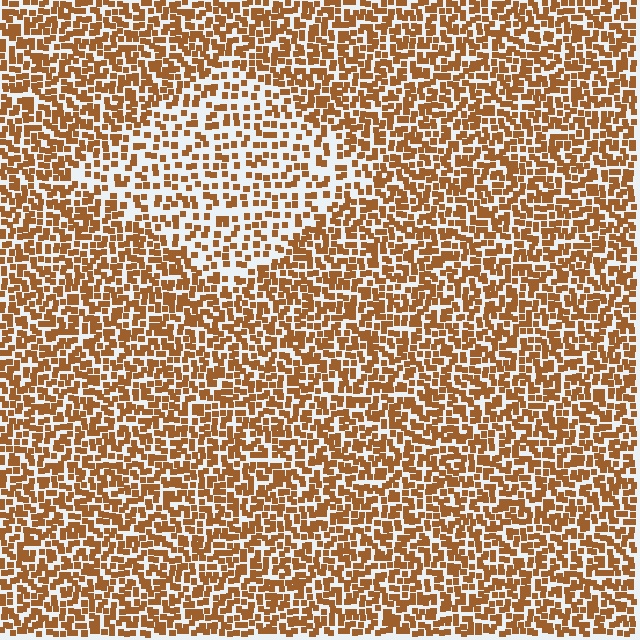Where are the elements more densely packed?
The elements are more densely packed outside the diamond boundary.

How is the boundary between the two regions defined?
The boundary is defined by a change in element density (approximately 1.9x ratio). All elements are the same color, size, and shape.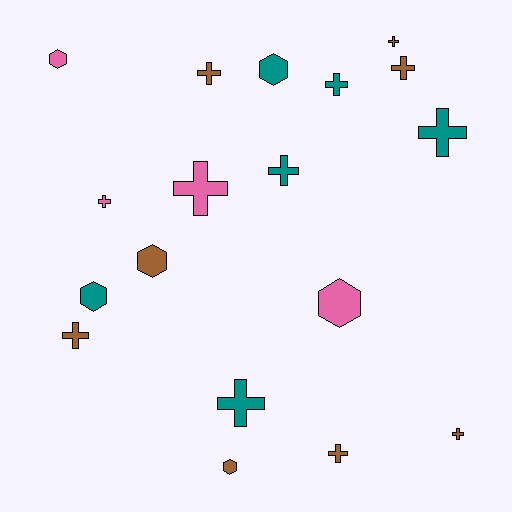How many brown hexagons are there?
There are 2 brown hexagons.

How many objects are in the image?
There are 18 objects.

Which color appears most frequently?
Brown, with 8 objects.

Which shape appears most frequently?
Cross, with 12 objects.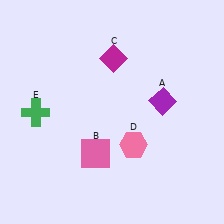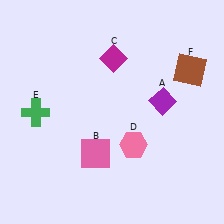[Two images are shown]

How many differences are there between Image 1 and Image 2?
There is 1 difference between the two images.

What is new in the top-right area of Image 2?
A brown square (F) was added in the top-right area of Image 2.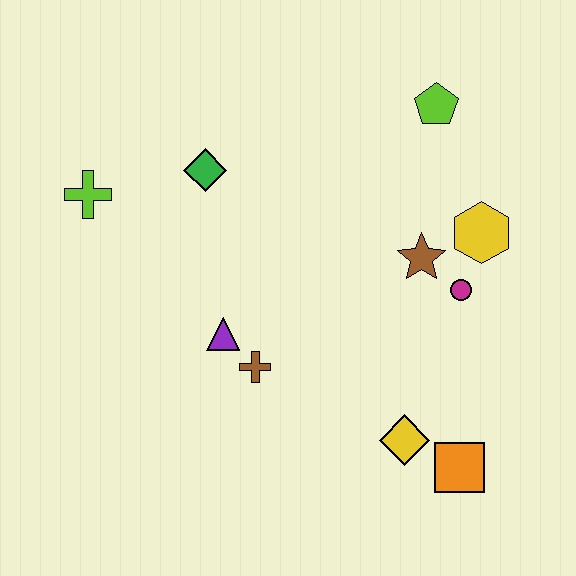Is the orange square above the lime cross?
No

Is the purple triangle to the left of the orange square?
Yes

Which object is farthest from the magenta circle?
The lime cross is farthest from the magenta circle.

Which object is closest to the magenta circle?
The brown star is closest to the magenta circle.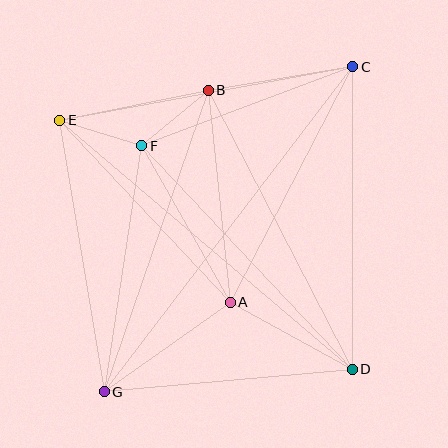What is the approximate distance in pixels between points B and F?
The distance between B and F is approximately 87 pixels.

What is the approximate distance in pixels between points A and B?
The distance between A and B is approximately 213 pixels.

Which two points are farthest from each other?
Points C and G are farthest from each other.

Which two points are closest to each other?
Points E and F are closest to each other.